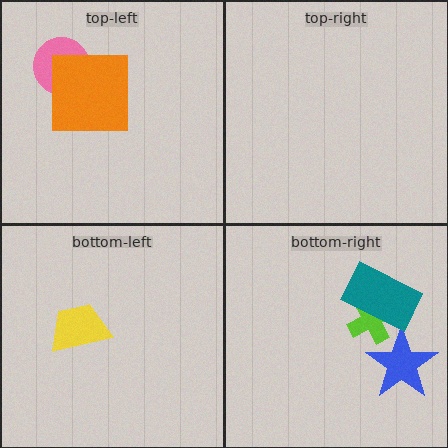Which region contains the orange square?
The top-left region.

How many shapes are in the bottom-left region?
1.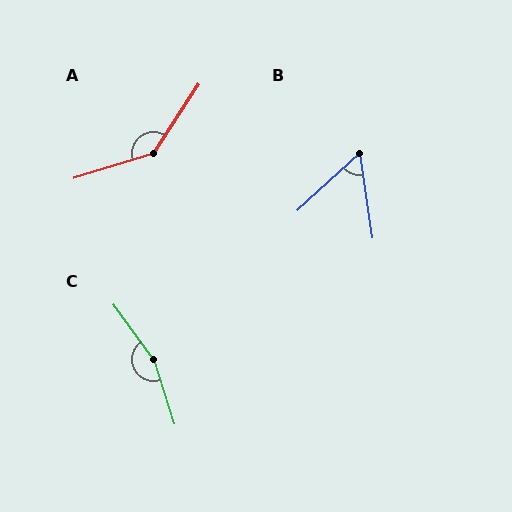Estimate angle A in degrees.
Approximately 140 degrees.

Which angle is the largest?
C, at approximately 162 degrees.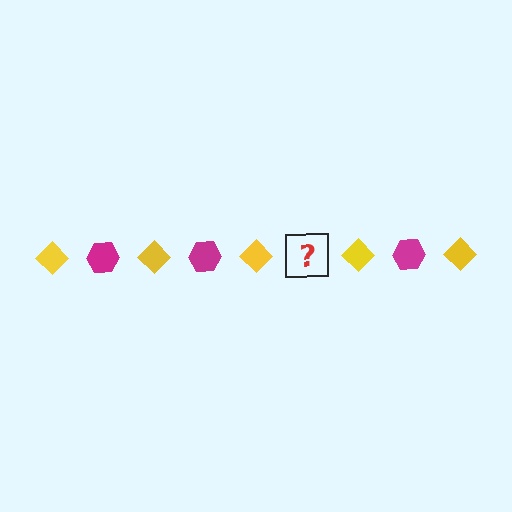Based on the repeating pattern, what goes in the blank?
The blank should be a magenta hexagon.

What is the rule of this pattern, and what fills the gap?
The rule is that the pattern alternates between yellow diamond and magenta hexagon. The gap should be filled with a magenta hexagon.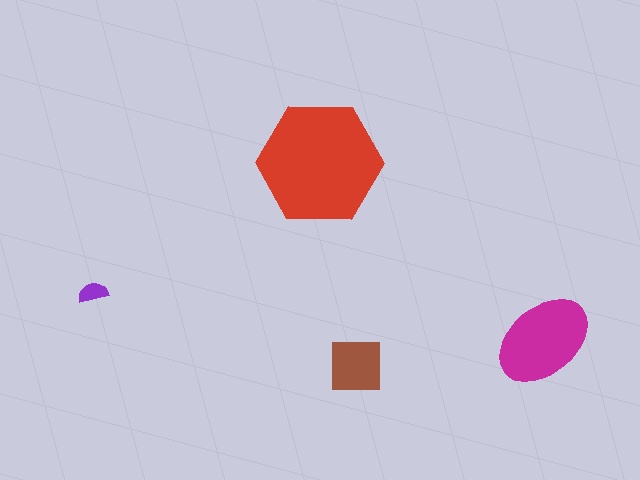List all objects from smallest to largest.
The purple semicircle, the brown square, the magenta ellipse, the red hexagon.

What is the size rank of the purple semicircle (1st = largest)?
4th.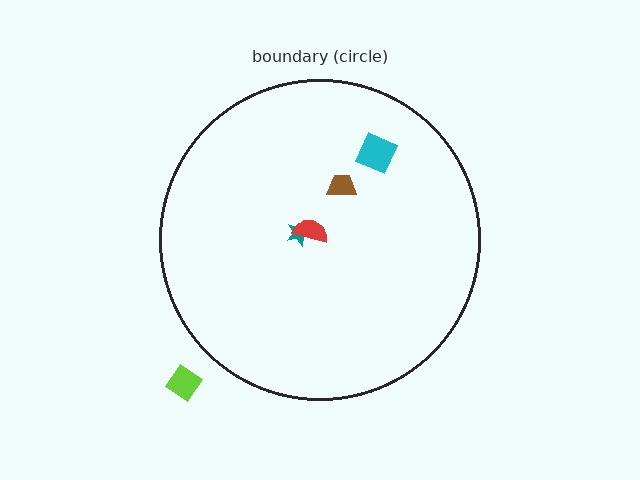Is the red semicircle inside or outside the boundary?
Inside.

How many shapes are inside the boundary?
4 inside, 1 outside.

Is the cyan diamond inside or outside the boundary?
Inside.